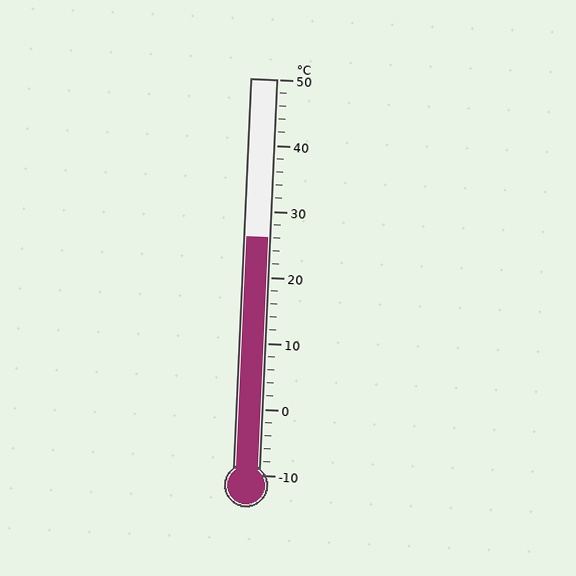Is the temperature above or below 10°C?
The temperature is above 10°C.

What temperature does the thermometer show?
The thermometer shows approximately 26°C.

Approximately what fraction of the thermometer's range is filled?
The thermometer is filled to approximately 60% of its range.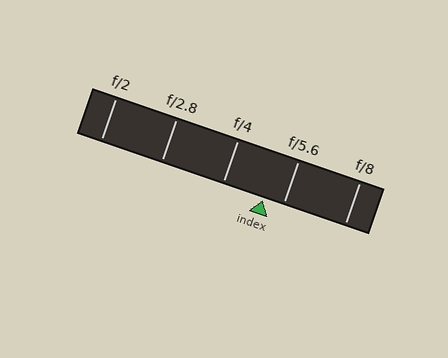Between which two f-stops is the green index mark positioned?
The index mark is between f/4 and f/5.6.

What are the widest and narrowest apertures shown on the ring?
The widest aperture shown is f/2 and the narrowest is f/8.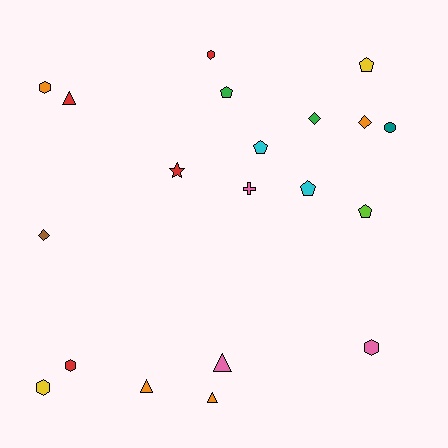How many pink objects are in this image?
There are 3 pink objects.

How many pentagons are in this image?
There are 5 pentagons.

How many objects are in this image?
There are 20 objects.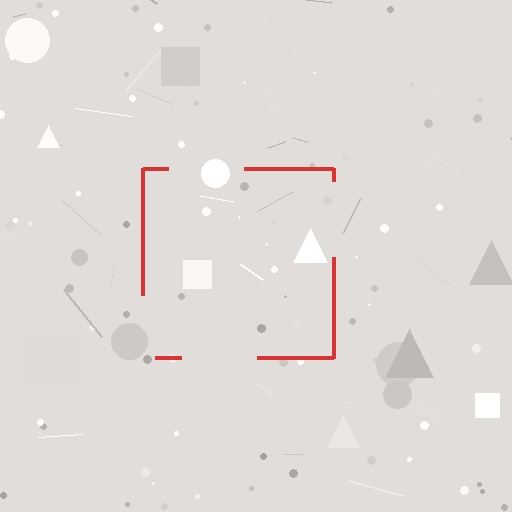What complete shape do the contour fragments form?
The contour fragments form a square.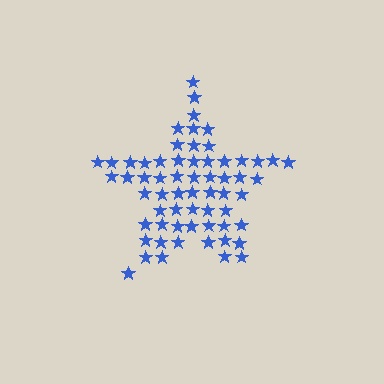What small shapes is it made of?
It is made of small stars.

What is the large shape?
The large shape is a star.